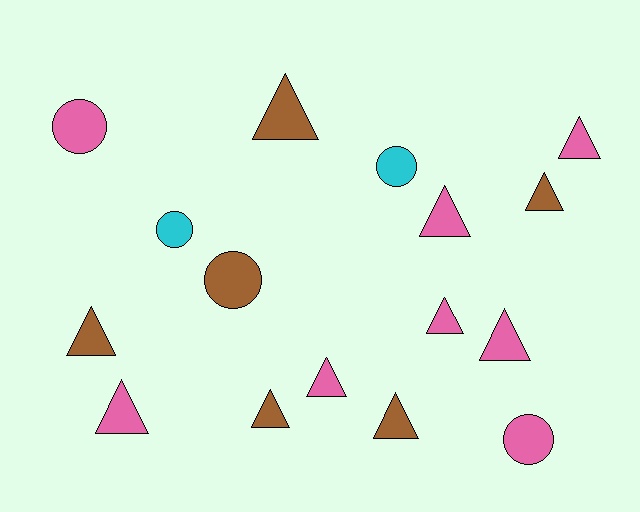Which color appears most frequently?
Pink, with 8 objects.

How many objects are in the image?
There are 16 objects.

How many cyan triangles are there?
There are no cyan triangles.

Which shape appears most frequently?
Triangle, with 11 objects.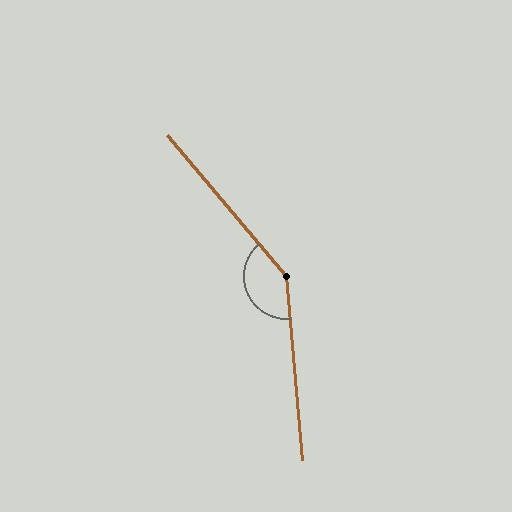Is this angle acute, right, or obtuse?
It is obtuse.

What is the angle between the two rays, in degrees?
Approximately 145 degrees.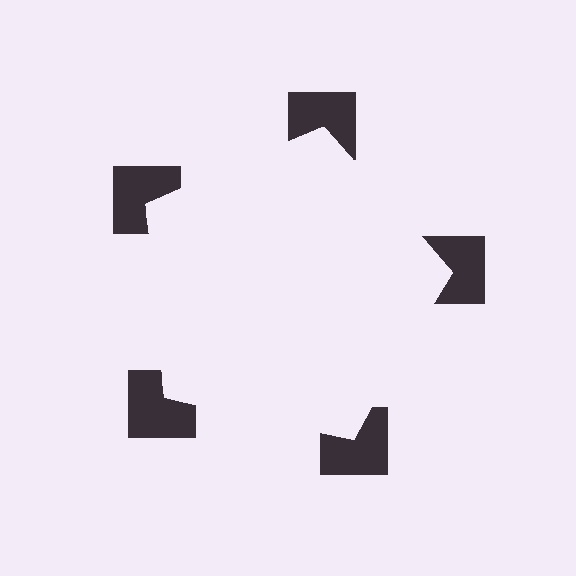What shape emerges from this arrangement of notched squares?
An illusory pentagon — its edges are inferred from the aligned wedge cuts in the notched squares, not physically drawn.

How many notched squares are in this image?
There are 5 — one at each vertex of the illusory pentagon.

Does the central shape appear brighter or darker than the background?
It typically appears slightly brighter than the background, even though no actual brightness change is drawn.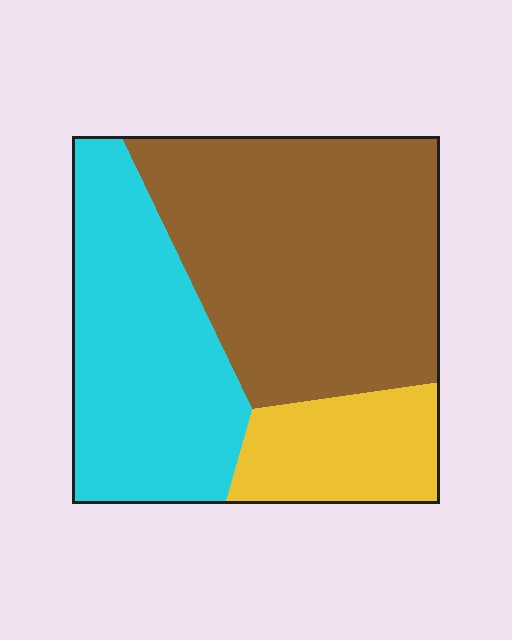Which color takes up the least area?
Yellow, at roughly 15%.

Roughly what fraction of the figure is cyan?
Cyan covers about 35% of the figure.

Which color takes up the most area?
Brown, at roughly 50%.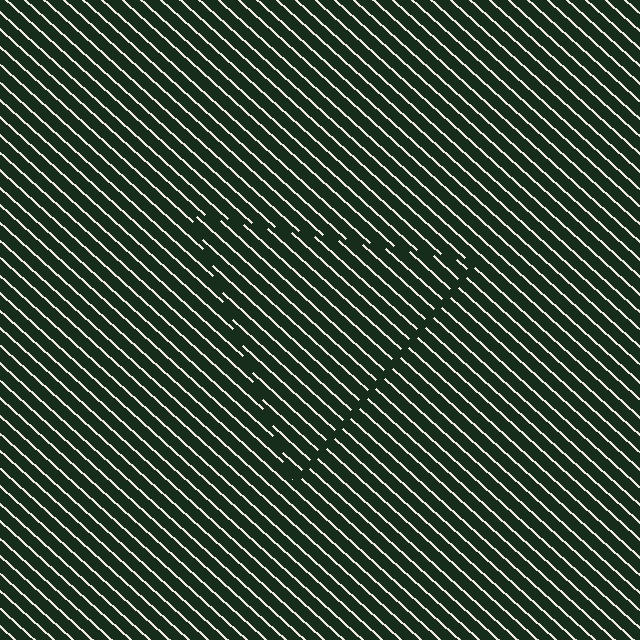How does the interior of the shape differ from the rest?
The interior of the shape contains the same grating, shifted by half a period — the contour is defined by the phase discontinuity where line-ends from the inner and outer gratings abut.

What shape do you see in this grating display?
An illusory triangle. The interior of the shape contains the same grating, shifted by half a period — the contour is defined by the phase discontinuity where line-ends from the inner and outer gratings abut.